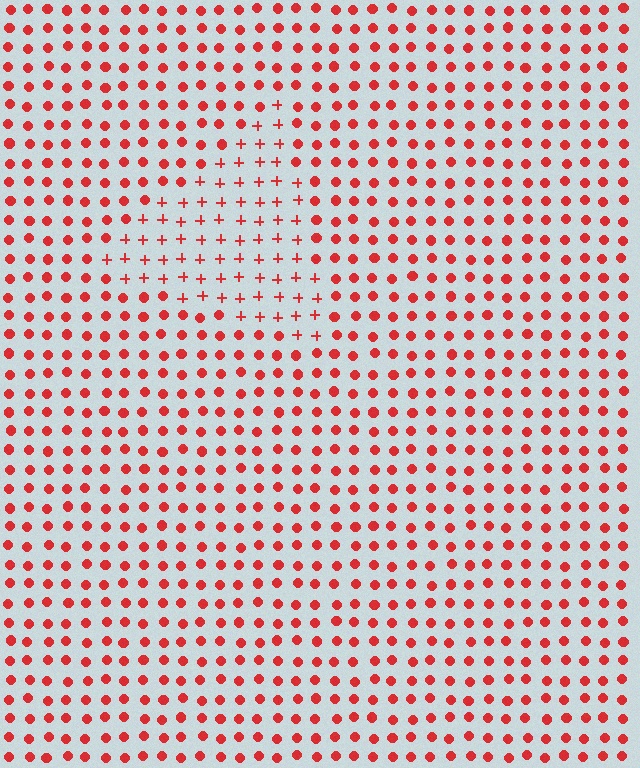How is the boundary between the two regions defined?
The boundary is defined by a change in element shape: plus signs inside vs. circles outside. All elements share the same color and spacing.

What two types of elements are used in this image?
The image uses plus signs inside the triangle region and circles outside it.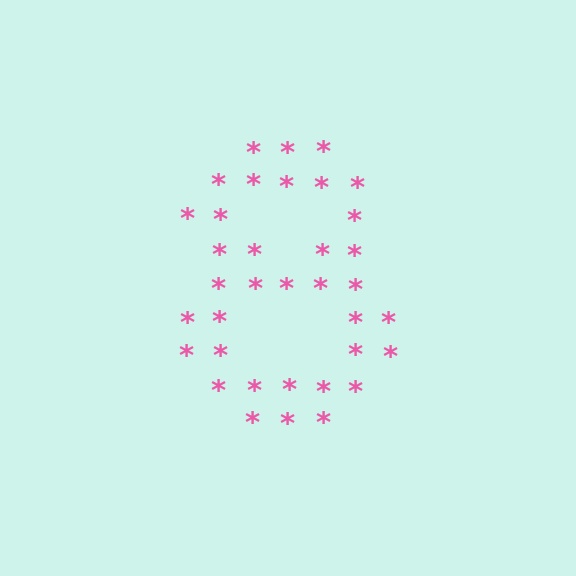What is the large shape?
The large shape is the digit 8.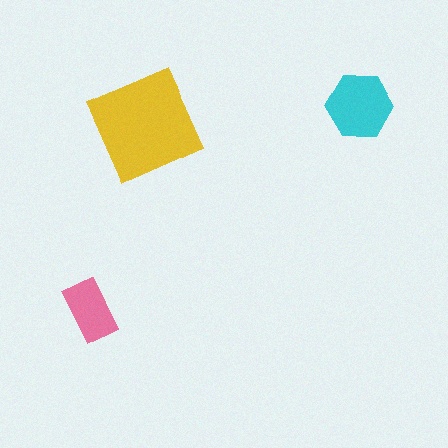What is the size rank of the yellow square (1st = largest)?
1st.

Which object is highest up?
The cyan hexagon is topmost.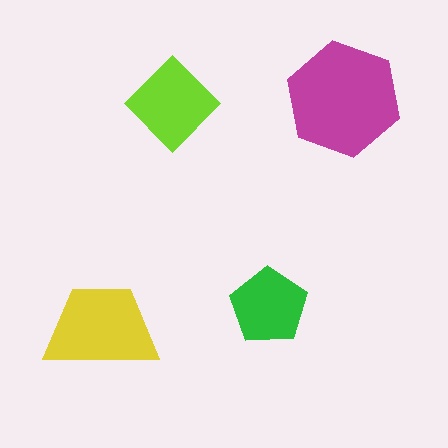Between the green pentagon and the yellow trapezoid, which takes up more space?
The yellow trapezoid.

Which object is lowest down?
The yellow trapezoid is bottommost.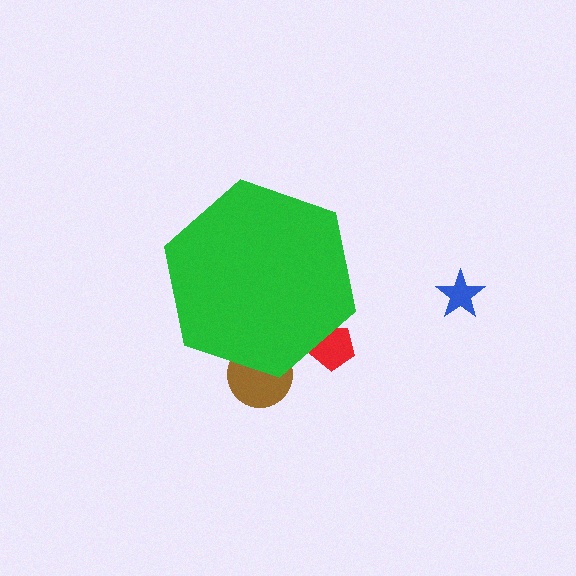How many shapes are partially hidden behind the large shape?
3 shapes are partially hidden.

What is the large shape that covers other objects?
A green hexagon.